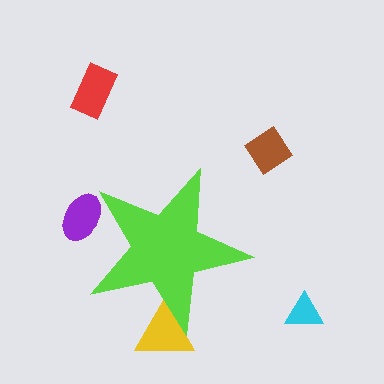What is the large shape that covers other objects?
A lime star.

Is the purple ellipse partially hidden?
Yes, the purple ellipse is partially hidden behind the lime star.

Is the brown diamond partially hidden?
No, the brown diamond is fully visible.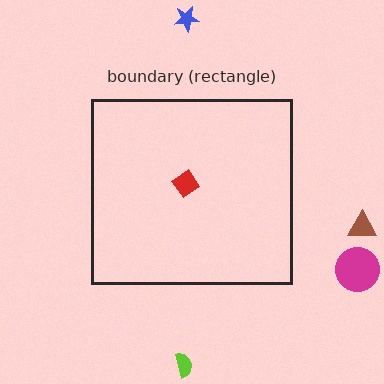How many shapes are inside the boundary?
1 inside, 4 outside.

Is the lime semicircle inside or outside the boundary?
Outside.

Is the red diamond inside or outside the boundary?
Inside.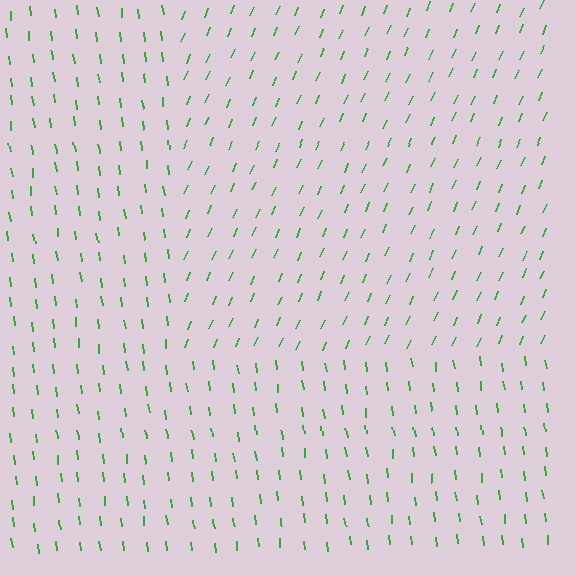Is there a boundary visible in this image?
Yes, there is a texture boundary formed by a change in line orientation.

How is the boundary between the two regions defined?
The boundary is defined purely by a change in line orientation (approximately 30 degrees difference). All lines are the same color and thickness.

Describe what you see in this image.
The image is filled with small green line segments. A rectangle region in the image has lines oriented differently from the surrounding lines, creating a visible texture boundary.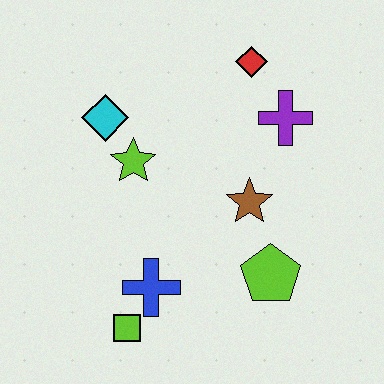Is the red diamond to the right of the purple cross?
No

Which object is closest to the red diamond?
The purple cross is closest to the red diamond.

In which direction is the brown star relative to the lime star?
The brown star is to the right of the lime star.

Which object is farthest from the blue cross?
The red diamond is farthest from the blue cross.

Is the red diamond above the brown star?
Yes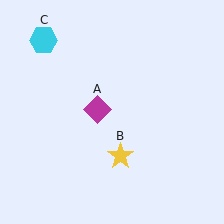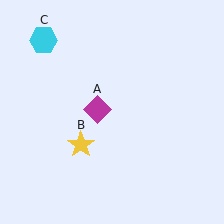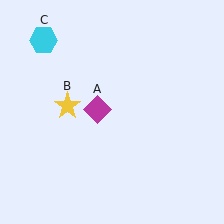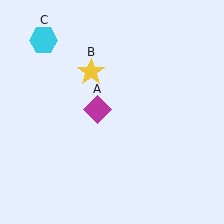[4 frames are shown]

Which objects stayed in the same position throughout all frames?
Magenta diamond (object A) and cyan hexagon (object C) remained stationary.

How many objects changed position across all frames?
1 object changed position: yellow star (object B).